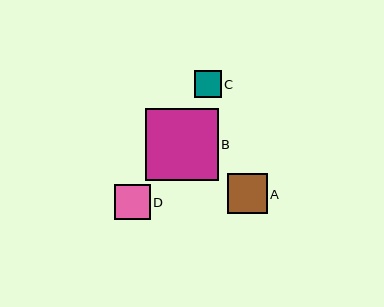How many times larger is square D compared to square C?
Square D is approximately 1.3 times the size of square C.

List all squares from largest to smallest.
From largest to smallest: B, A, D, C.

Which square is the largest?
Square B is the largest with a size of approximately 73 pixels.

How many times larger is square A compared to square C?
Square A is approximately 1.5 times the size of square C.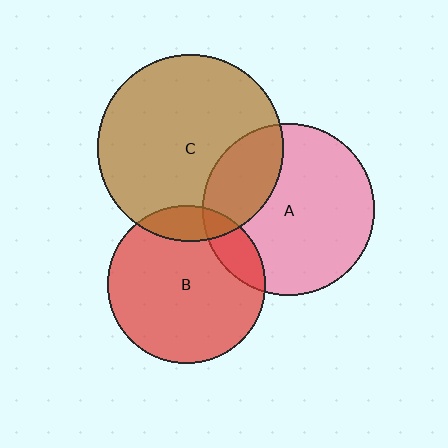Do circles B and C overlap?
Yes.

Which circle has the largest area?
Circle C (brown).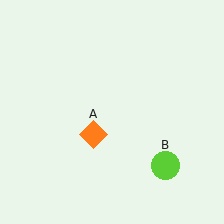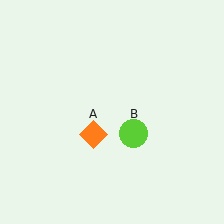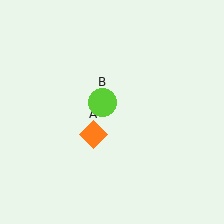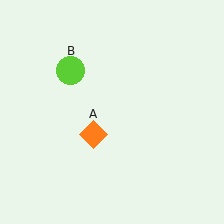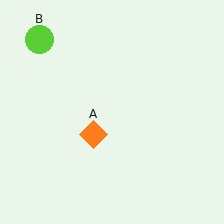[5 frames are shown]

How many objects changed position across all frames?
1 object changed position: lime circle (object B).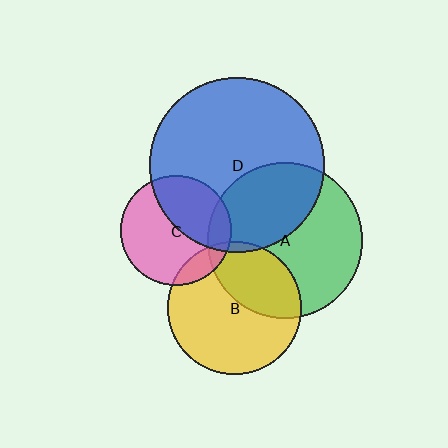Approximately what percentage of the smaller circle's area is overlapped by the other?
Approximately 35%.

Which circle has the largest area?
Circle D (blue).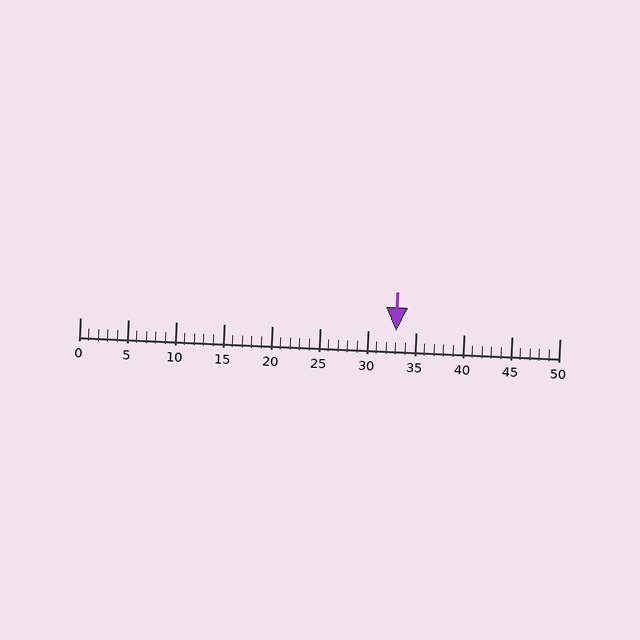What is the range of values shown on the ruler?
The ruler shows values from 0 to 50.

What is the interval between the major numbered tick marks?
The major tick marks are spaced 5 units apart.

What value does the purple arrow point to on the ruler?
The purple arrow points to approximately 33.